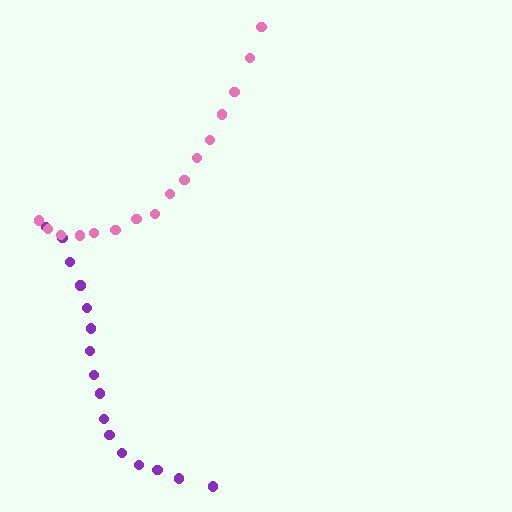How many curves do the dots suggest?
There are 2 distinct paths.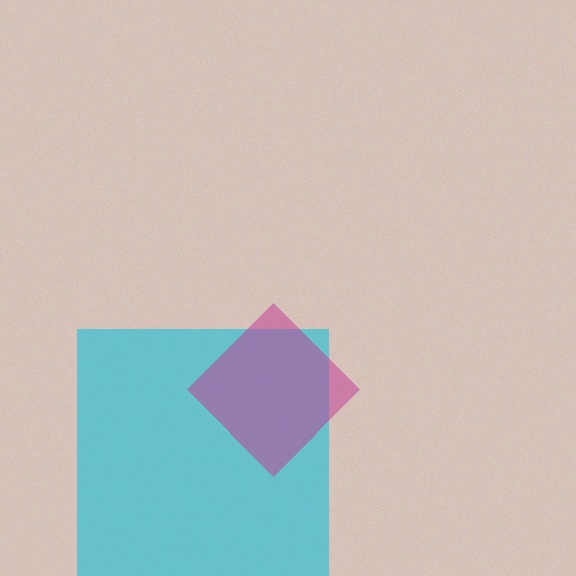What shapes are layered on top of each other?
The layered shapes are: a cyan square, a magenta diamond.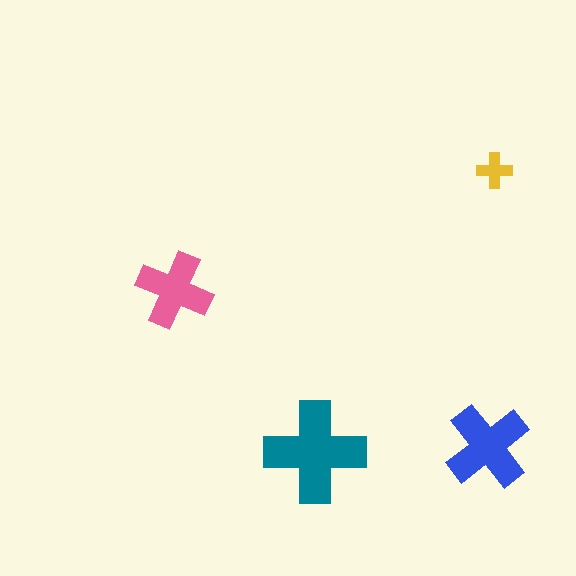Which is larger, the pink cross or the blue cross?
The blue one.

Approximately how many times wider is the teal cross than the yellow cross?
About 3 times wider.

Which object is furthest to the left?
The pink cross is leftmost.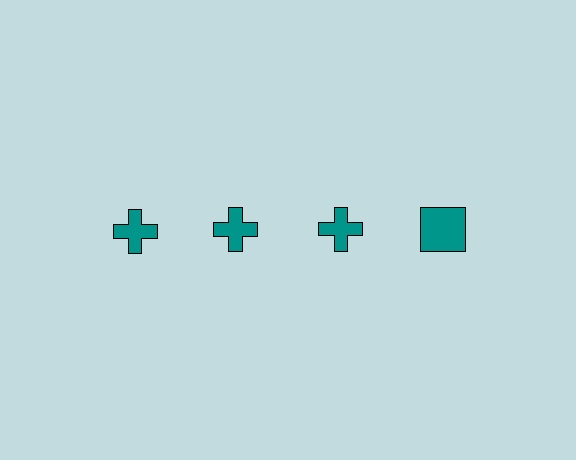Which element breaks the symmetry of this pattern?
The teal square in the top row, second from right column breaks the symmetry. All other shapes are teal crosses.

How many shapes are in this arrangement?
There are 4 shapes arranged in a grid pattern.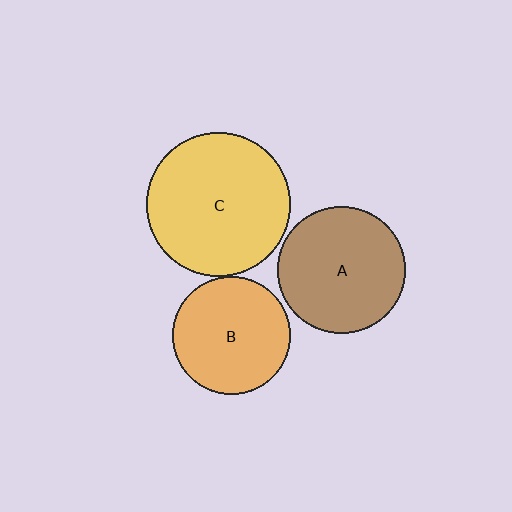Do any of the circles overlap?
No, none of the circles overlap.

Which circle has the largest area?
Circle C (yellow).